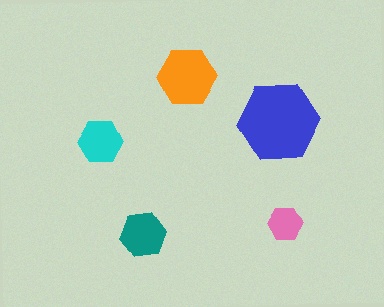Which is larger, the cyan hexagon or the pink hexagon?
The cyan one.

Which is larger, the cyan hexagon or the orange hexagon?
The orange one.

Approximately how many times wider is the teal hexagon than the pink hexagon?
About 1.5 times wider.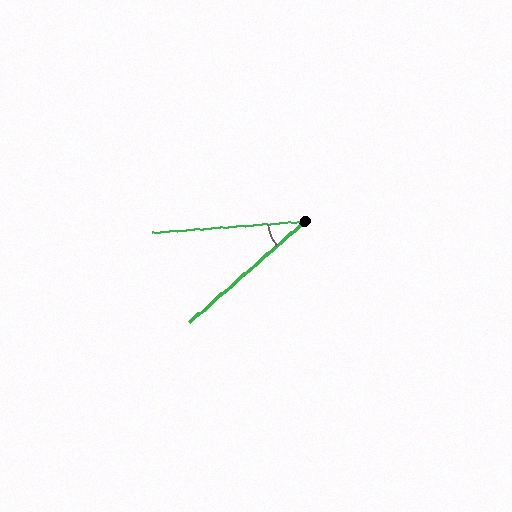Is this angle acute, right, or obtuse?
It is acute.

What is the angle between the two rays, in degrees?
Approximately 37 degrees.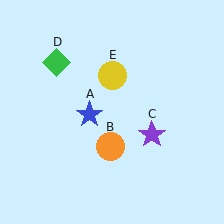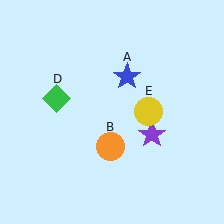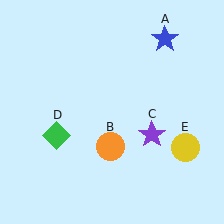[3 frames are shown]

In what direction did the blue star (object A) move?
The blue star (object A) moved up and to the right.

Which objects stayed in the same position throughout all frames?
Orange circle (object B) and purple star (object C) remained stationary.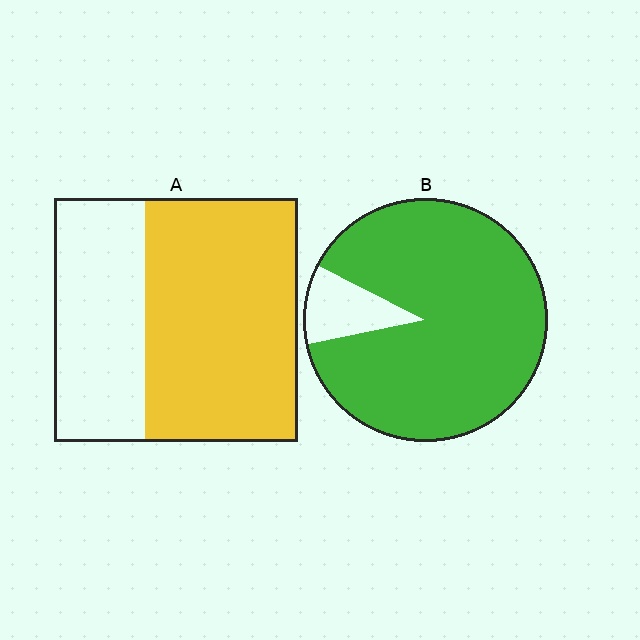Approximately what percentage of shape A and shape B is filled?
A is approximately 65% and B is approximately 90%.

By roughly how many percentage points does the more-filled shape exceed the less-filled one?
By roughly 25 percentage points (B over A).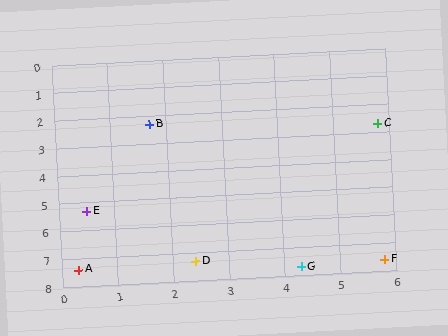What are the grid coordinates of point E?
Point E is at approximately (0.5, 5.3).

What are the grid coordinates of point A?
Point A is at approximately (0.3, 7.4).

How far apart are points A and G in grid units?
Points A and G are about 4.0 grid units apart.